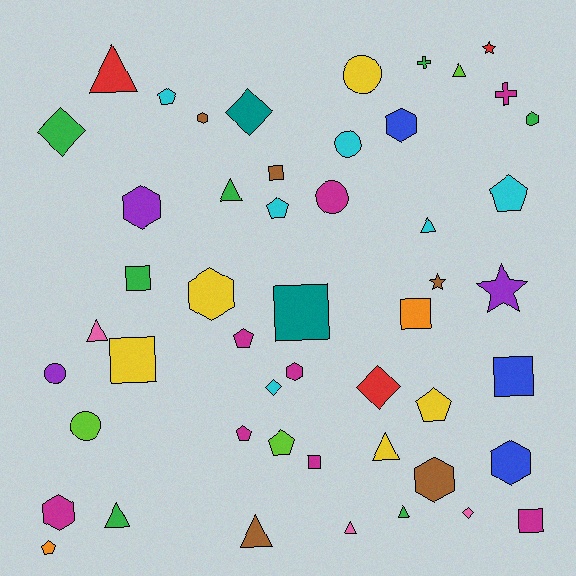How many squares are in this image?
There are 8 squares.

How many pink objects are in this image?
There are 3 pink objects.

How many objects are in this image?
There are 50 objects.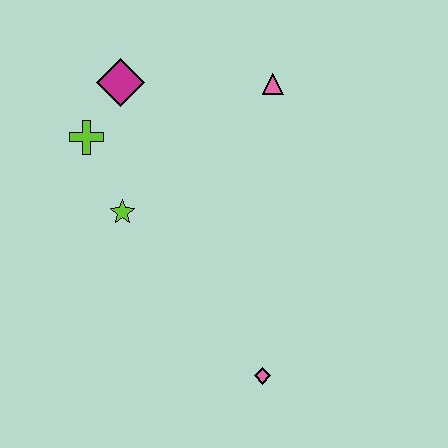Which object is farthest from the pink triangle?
The pink diamond is farthest from the pink triangle.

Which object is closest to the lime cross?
The magenta diamond is closest to the lime cross.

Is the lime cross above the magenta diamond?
No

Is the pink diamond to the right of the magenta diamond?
Yes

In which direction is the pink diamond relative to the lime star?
The pink diamond is below the lime star.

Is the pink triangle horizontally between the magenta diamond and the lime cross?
No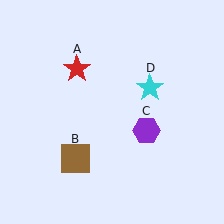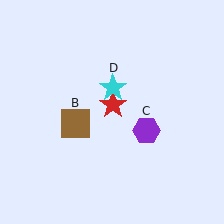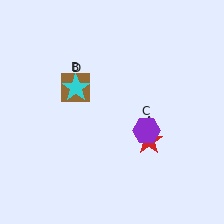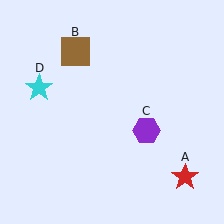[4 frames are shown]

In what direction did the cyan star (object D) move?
The cyan star (object D) moved left.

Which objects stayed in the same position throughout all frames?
Purple hexagon (object C) remained stationary.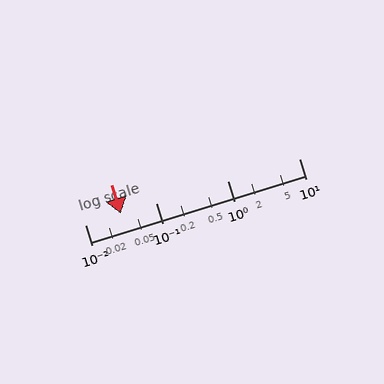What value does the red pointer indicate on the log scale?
The pointer indicates approximately 0.032.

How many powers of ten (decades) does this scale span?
The scale spans 3 decades, from 0.01 to 10.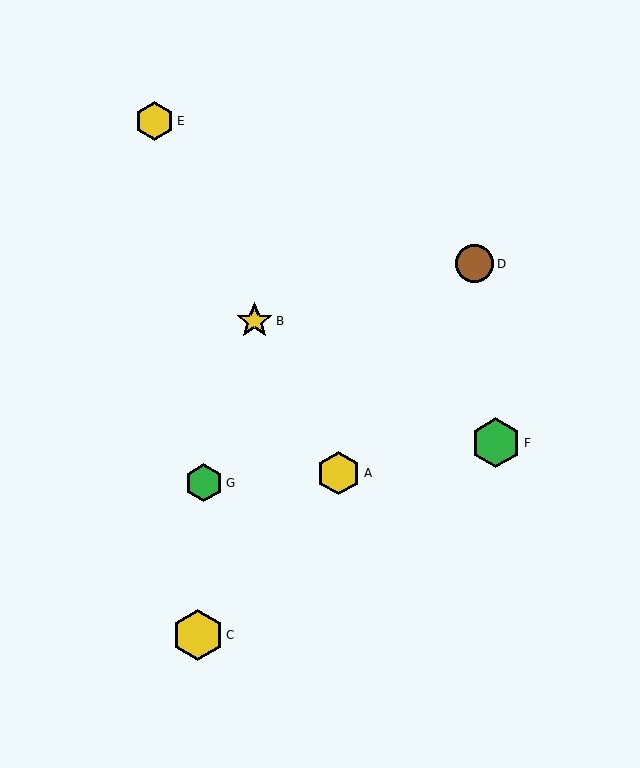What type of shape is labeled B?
Shape B is a yellow star.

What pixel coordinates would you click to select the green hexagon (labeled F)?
Click at (496, 443) to select the green hexagon F.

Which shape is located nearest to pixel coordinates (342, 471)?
The yellow hexagon (labeled A) at (339, 473) is nearest to that location.